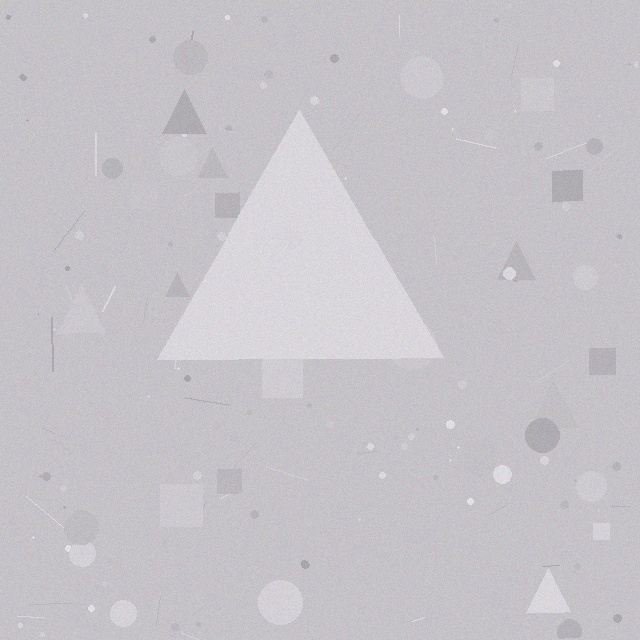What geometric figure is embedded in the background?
A triangle is embedded in the background.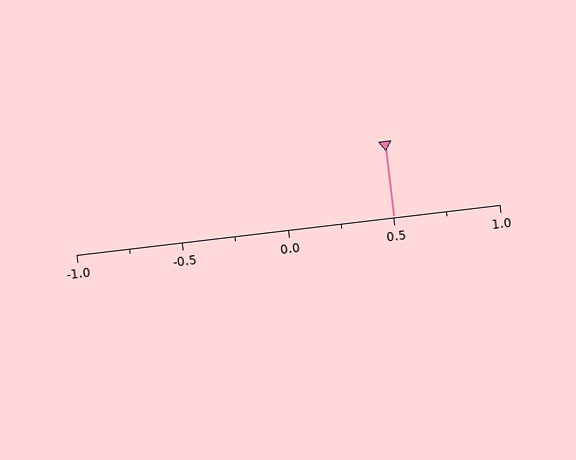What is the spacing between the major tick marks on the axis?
The major ticks are spaced 0.5 apart.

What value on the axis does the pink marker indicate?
The marker indicates approximately 0.5.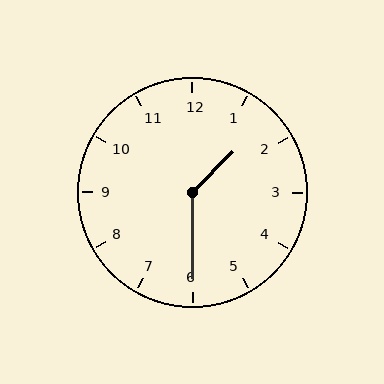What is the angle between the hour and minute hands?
Approximately 135 degrees.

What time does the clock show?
1:30.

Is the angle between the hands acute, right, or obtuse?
It is obtuse.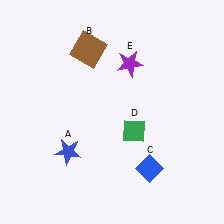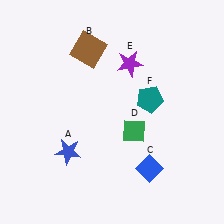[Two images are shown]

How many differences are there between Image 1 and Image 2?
There is 1 difference between the two images.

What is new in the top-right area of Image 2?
A teal pentagon (F) was added in the top-right area of Image 2.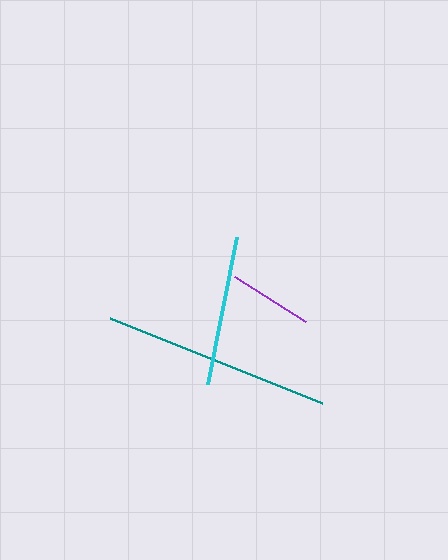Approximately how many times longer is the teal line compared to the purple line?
The teal line is approximately 2.7 times the length of the purple line.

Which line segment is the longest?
The teal line is the longest at approximately 228 pixels.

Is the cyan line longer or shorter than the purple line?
The cyan line is longer than the purple line.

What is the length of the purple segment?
The purple segment is approximately 85 pixels long.